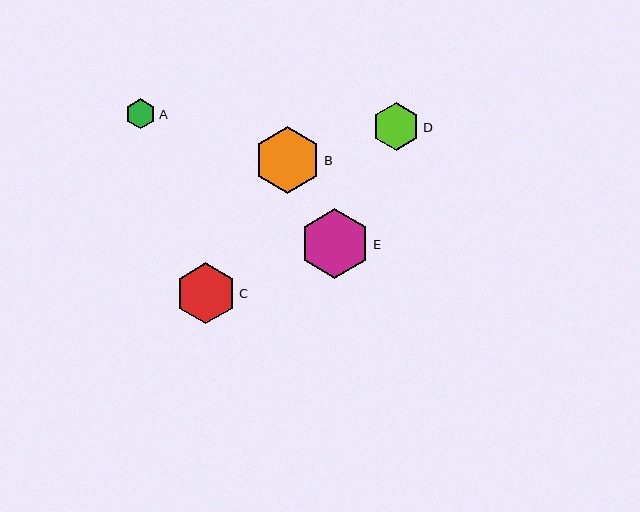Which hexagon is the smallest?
Hexagon A is the smallest with a size of approximately 30 pixels.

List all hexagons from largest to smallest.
From largest to smallest: E, B, C, D, A.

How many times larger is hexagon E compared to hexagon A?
Hexagon E is approximately 2.3 times the size of hexagon A.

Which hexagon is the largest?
Hexagon E is the largest with a size of approximately 70 pixels.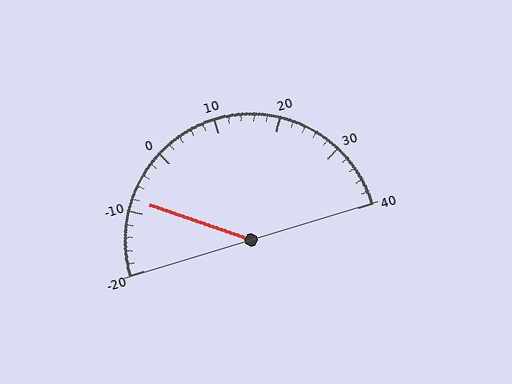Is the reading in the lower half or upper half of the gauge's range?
The reading is in the lower half of the range (-20 to 40).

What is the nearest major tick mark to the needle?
The nearest major tick mark is -10.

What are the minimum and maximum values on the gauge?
The gauge ranges from -20 to 40.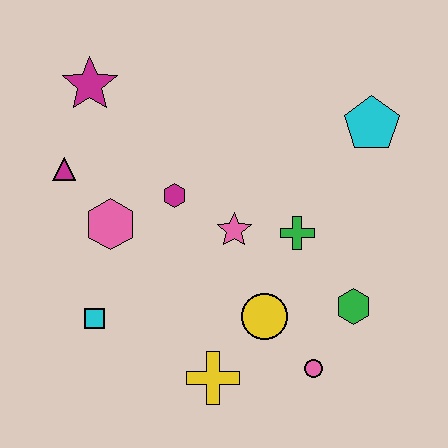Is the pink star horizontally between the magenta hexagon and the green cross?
Yes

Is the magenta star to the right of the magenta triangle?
Yes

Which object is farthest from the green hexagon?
The magenta star is farthest from the green hexagon.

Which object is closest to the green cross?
The pink star is closest to the green cross.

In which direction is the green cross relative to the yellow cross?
The green cross is above the yellow cross.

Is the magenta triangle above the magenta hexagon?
Yes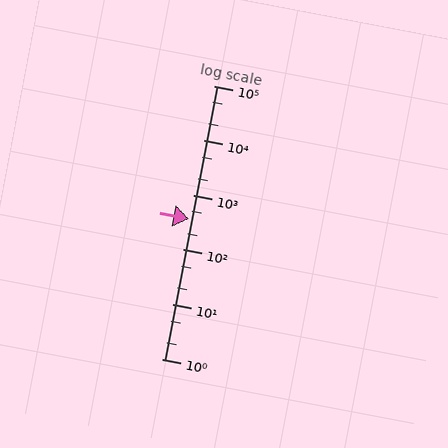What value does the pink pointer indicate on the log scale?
The pointer indicates approximately 360.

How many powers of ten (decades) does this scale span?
The scale spans 5 decades, from 1 to 100000.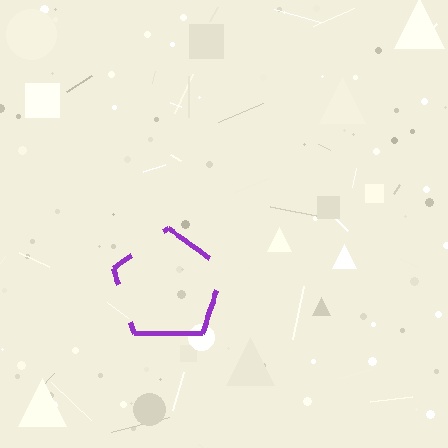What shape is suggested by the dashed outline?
The dashed outline suggests a pentagon.